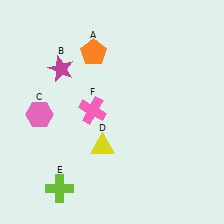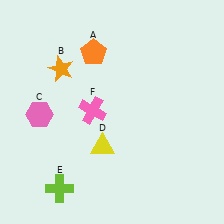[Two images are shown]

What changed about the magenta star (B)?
In Image 1, B is magenta. In Image 2, it changed to orange.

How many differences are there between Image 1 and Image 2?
There is 1 difference between the two images.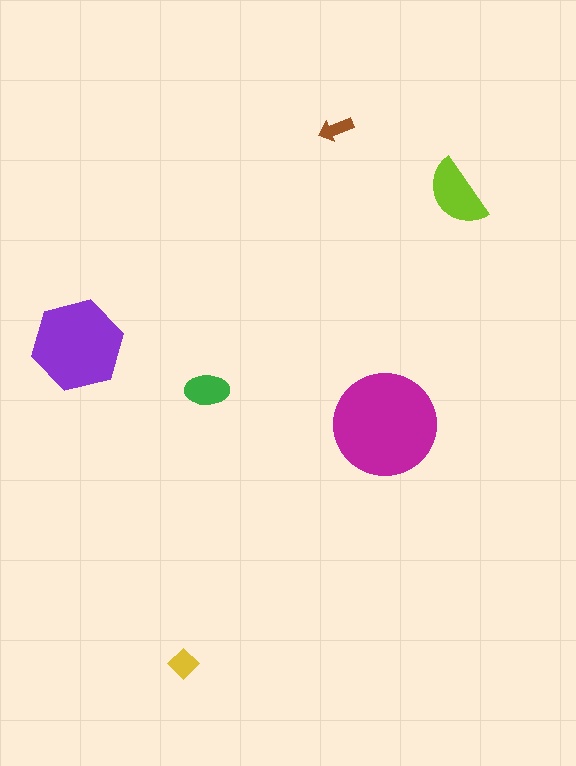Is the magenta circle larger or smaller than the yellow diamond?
Larger.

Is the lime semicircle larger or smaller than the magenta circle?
Smaller.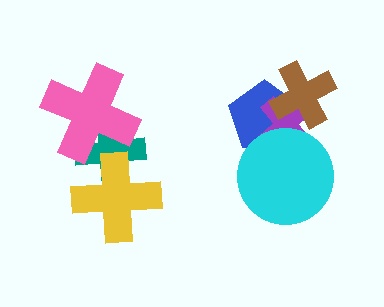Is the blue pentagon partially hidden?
Yes, it is partially covered by another shape.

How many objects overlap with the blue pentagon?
3 objects overlap with the blue pentagon.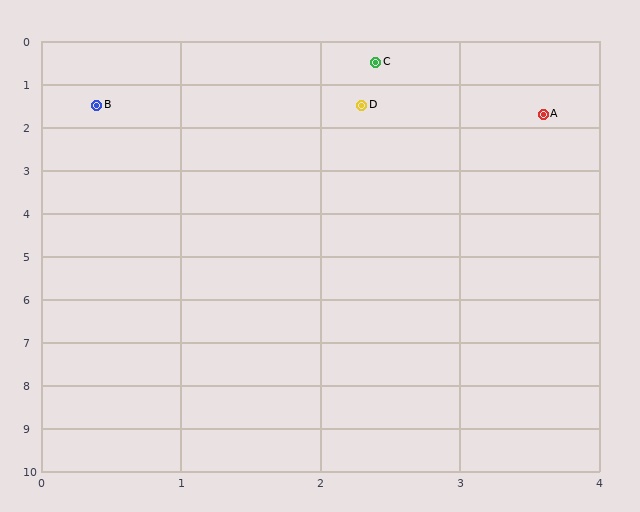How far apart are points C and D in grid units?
Points C and D are about 1.0 grid units apart.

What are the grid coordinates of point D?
Point D is at approximately (2.3, 1.5).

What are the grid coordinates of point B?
Point B is at approximately (0.4, 1.5).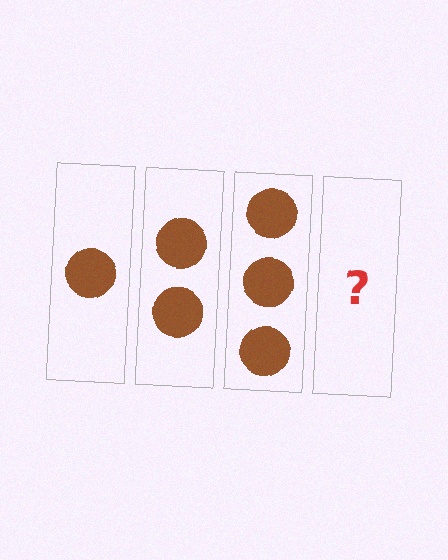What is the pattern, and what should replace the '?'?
The pattern is that each step adds one more circle. The '?' should be 4 circles.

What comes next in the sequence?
The next element should be 4 circles.